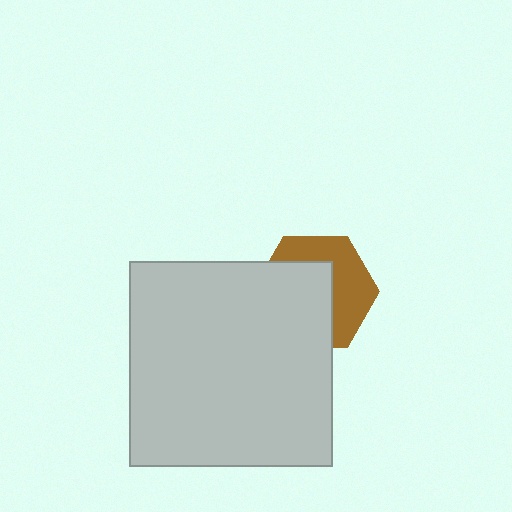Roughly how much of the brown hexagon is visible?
About half of it is visible (roughly 45%).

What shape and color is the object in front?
The object in front is a light gray rectangle.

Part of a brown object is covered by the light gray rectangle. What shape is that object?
It is a hexagon.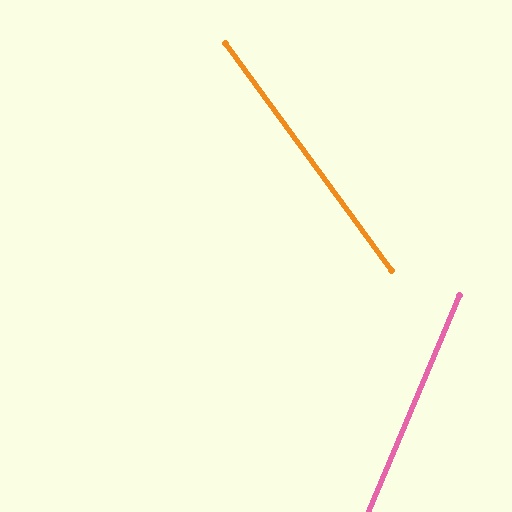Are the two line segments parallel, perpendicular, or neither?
Neither parallel nor perpendicular — they differ by about 59°.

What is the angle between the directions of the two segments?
Approximately 59 degrees.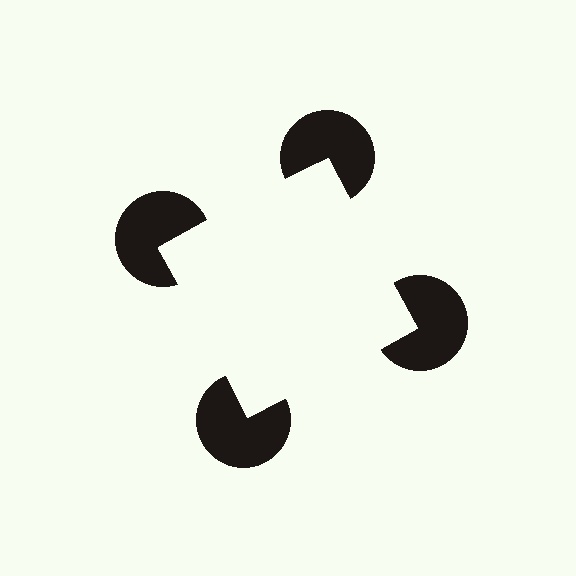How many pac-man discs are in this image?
There are 4 — one at each vertex of the illusory square.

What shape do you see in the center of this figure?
An illusory square — its edges are inferred from the aligned wedge cuts in the pac-man discs, not physically drawn.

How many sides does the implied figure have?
4 sides.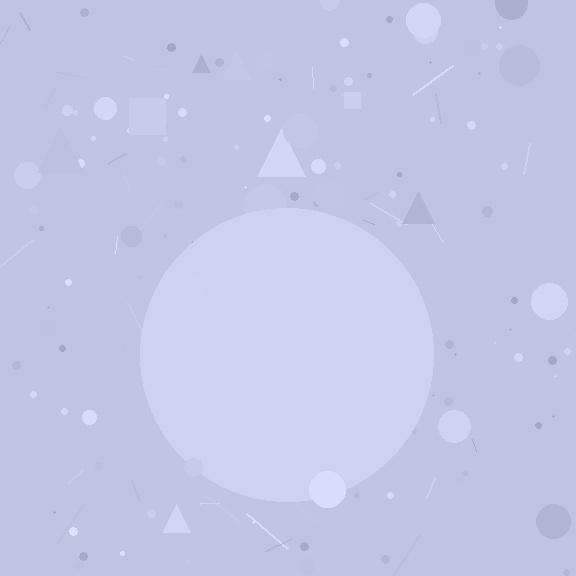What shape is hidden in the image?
A circle is hidden in the image.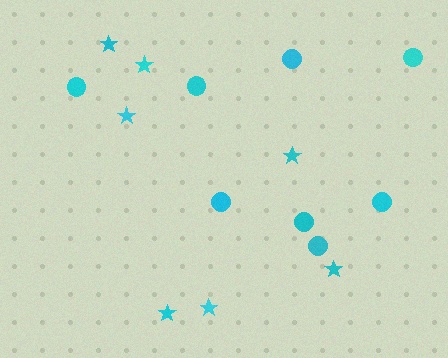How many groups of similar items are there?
There are 2 groups: one group of circles (8) and one group of stars (7).